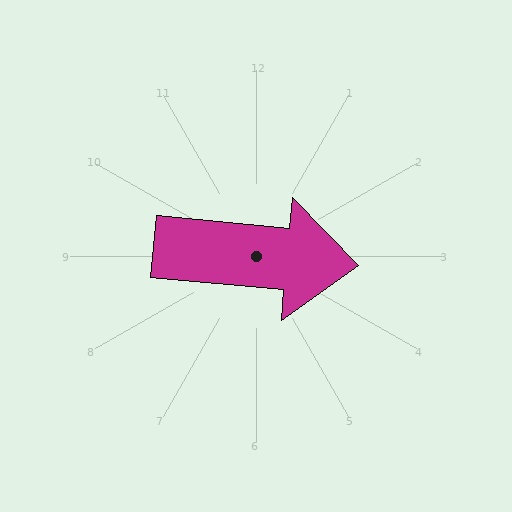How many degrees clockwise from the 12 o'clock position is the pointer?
Approximately 95 degrees.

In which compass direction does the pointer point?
East.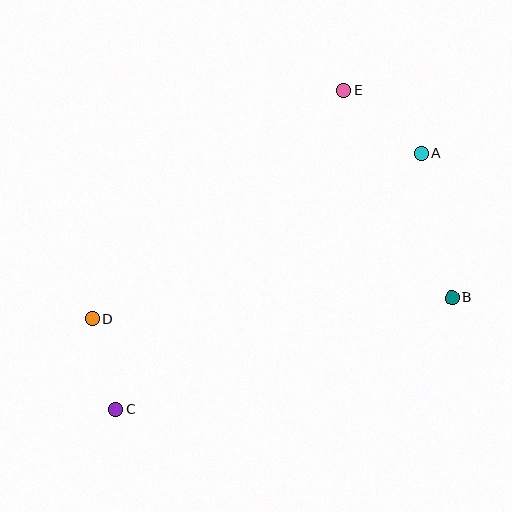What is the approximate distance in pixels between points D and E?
The distance between D and E is approximately 340 pixels.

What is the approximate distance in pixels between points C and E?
The distance between C and E is approximately 392 pixels.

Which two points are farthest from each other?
Points A and C are farthest from each other.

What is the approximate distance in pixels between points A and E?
The distance between A and E is approximately 99 pixels.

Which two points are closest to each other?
Points C and D are closest to each other.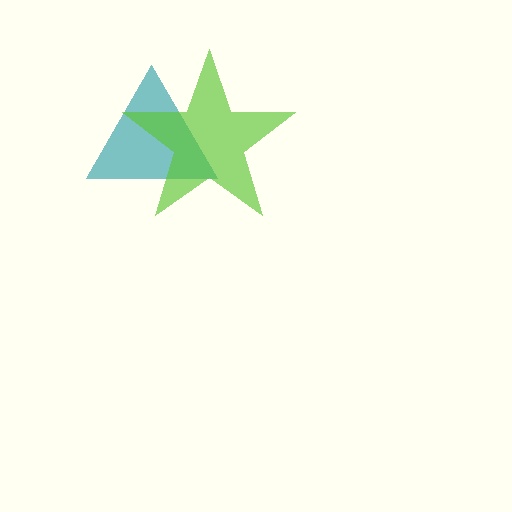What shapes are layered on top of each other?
The layered shapes are: a teal triangle, a lime star.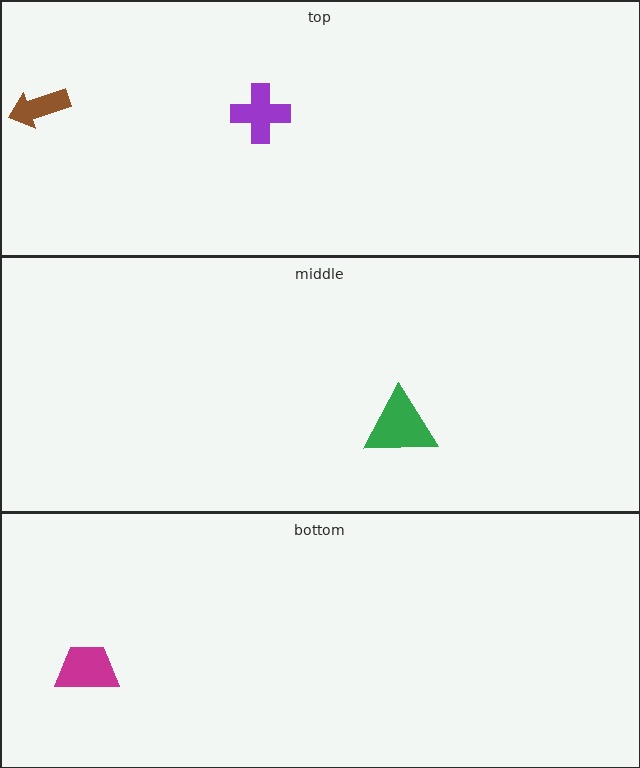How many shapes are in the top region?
2.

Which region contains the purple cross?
The top region.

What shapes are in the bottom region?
The magenta trapezoid.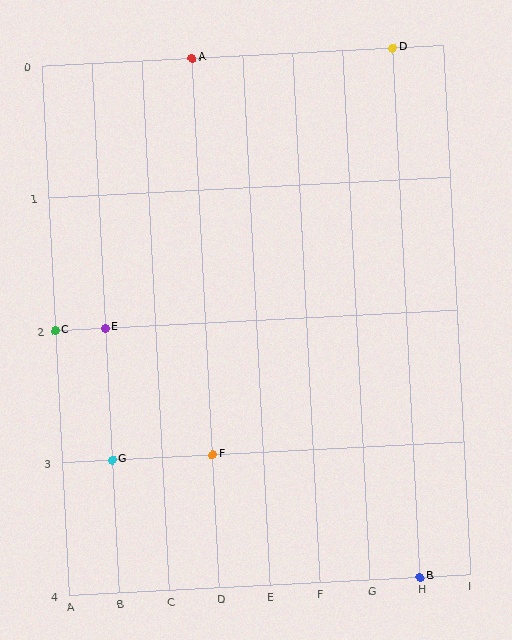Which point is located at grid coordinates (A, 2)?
Point C is at (A, 2).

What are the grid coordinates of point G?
Point G is at grid coordinates (B, 3).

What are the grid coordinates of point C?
Point C is at grid coordinates (A, 2).